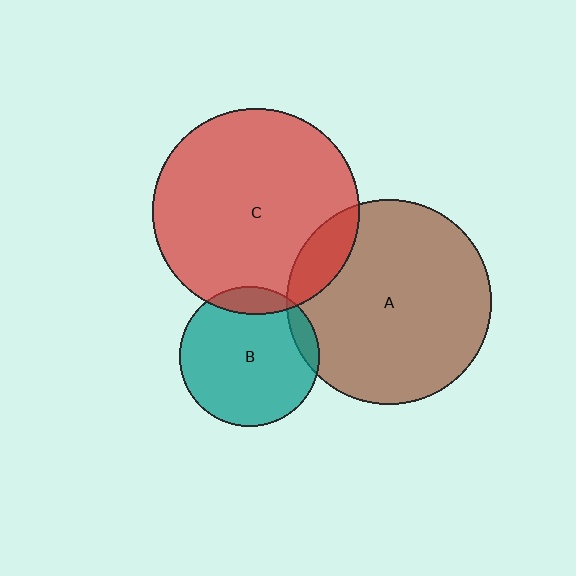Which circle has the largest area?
Circle C (red).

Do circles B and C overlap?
Yes.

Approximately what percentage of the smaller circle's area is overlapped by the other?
Approximately 10%.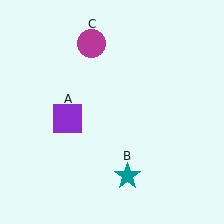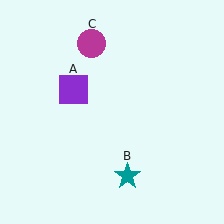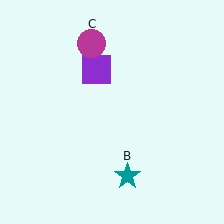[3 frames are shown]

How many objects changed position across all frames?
1 object changed position: purple square (object A).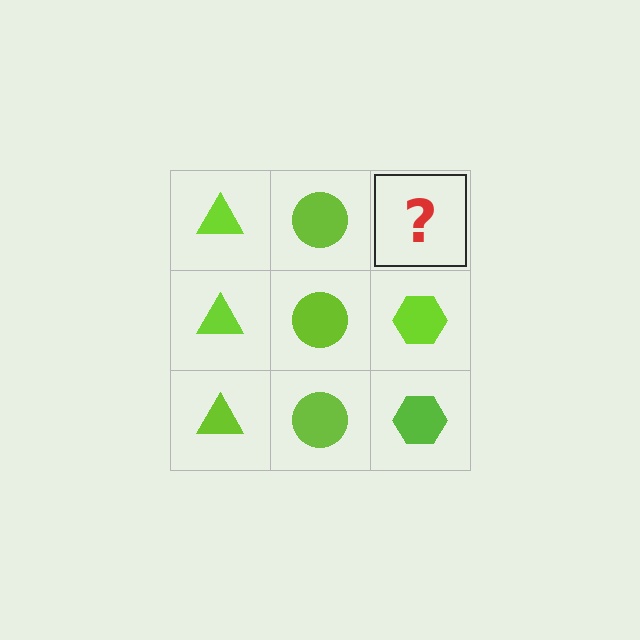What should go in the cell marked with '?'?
The missing cell should contain a lime hexagon.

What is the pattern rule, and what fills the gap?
The rule is that each column has a consistent shape. The gap should be filled with a lime hexagon.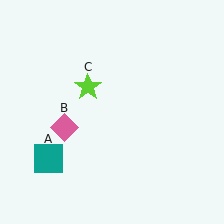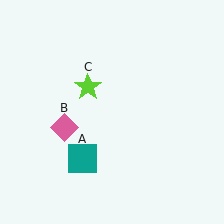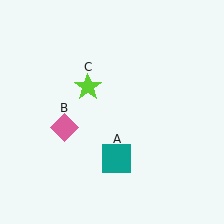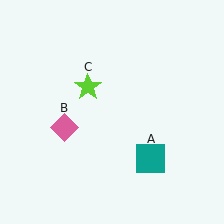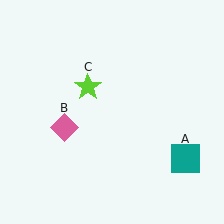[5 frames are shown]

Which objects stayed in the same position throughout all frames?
Pink diamond (object B) and lime star (object C) remained stationary.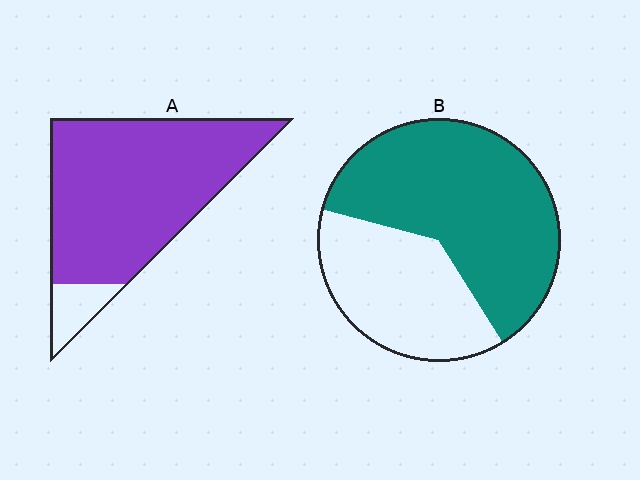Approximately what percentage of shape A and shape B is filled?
A is approximately 90% and B is approximately 60%.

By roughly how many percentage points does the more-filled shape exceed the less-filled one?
By roughly 30 percentage points (A over B).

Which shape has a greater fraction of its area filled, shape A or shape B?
Shape A.